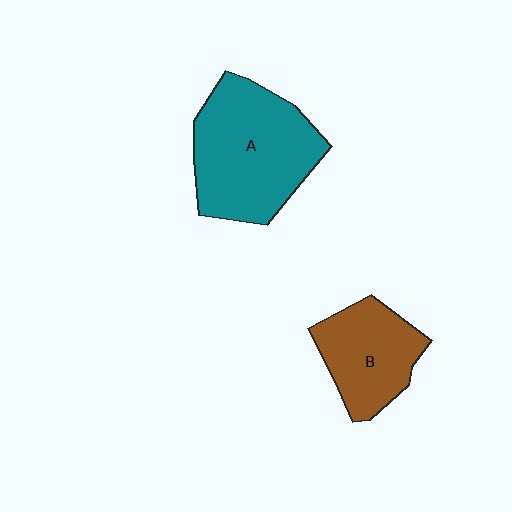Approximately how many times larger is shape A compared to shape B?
Approximately 1.6 times.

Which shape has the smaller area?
Shape B (brown).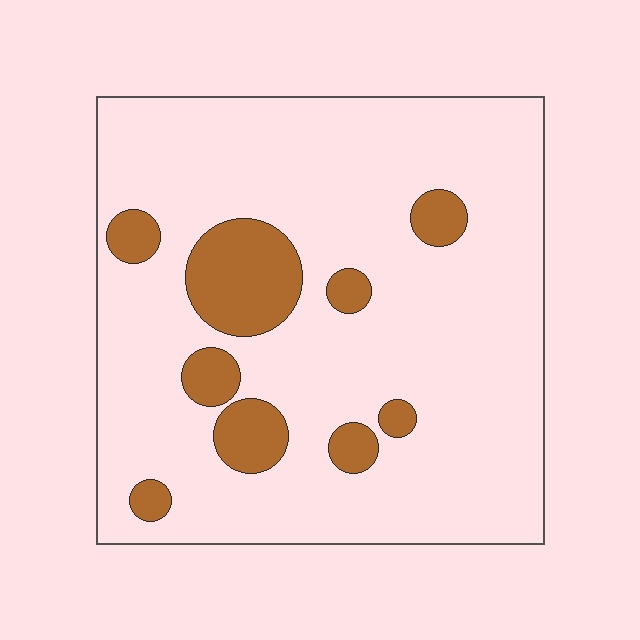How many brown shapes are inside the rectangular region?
9.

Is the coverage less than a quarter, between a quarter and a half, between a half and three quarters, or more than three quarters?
Less than a quarter.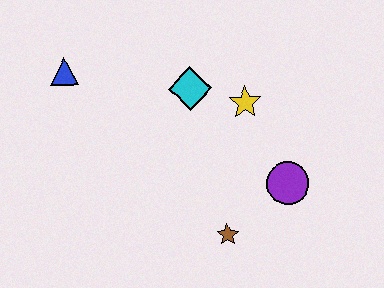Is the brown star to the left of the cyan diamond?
No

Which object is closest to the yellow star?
The cyan diamond is closest to the yellow star.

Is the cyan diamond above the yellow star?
Yes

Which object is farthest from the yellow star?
The blue triangle is farthest from the yellow star.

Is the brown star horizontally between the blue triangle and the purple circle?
Yes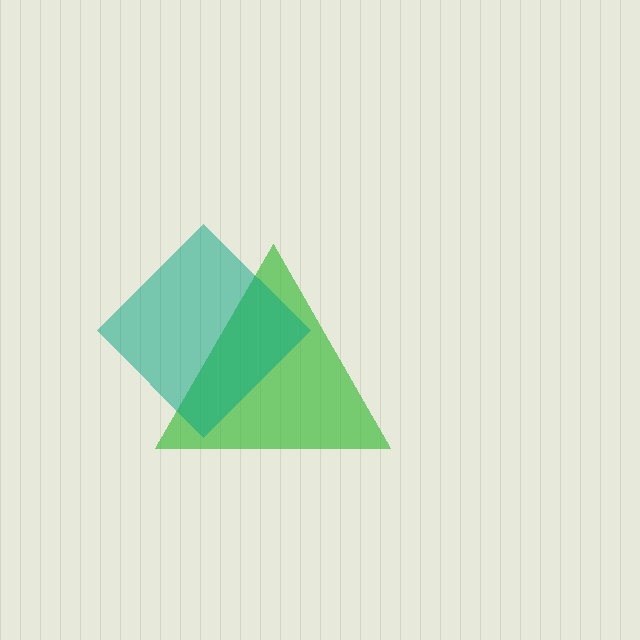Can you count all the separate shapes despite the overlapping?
Yes, there are 2 separate shapes.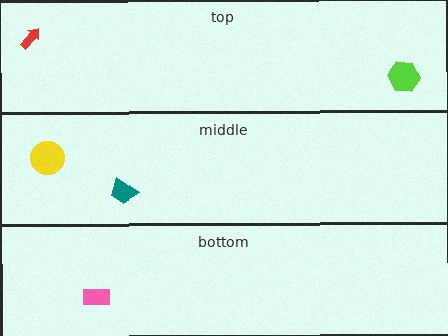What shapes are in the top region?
The red arrow, the lime hexagon.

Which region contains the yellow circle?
The middle region.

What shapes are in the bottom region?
The pink rectangle.